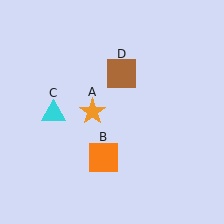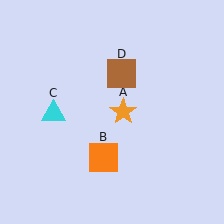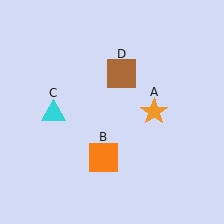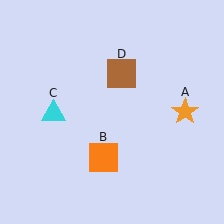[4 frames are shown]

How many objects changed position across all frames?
1 object changed position: orange star (object A).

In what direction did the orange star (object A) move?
The orange star (object A) moved right.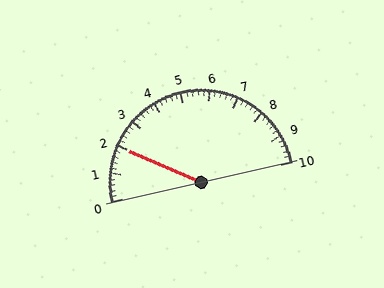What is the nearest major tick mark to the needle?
The nearest major tick mark is 2.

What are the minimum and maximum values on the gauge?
The gauge ranges from 0 to 10.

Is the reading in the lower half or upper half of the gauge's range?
The reading is in the lower half of the range (0 to 10).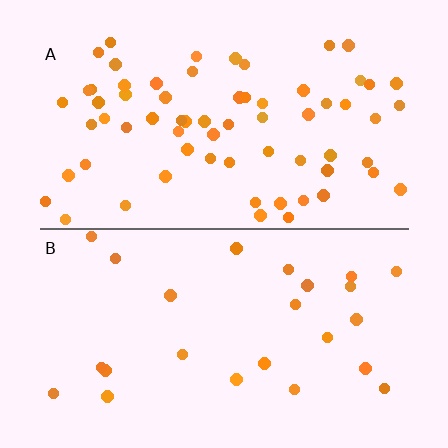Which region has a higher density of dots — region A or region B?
A (the top).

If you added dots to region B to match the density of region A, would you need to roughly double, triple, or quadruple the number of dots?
Approximately triple.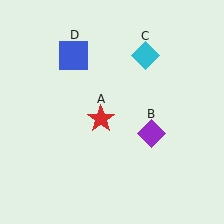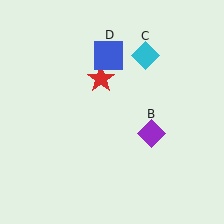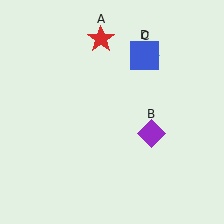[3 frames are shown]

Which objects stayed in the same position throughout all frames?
Purple diamond (object B) and cyan diamond (object C) remained stationary.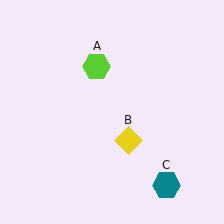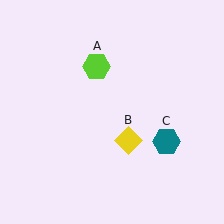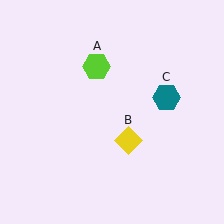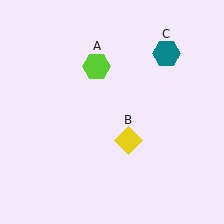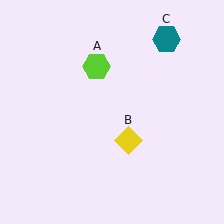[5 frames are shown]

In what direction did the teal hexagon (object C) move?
The teal hexagon (object C) moved up.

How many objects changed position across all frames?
1 object changed position: teal hexagon (object C).